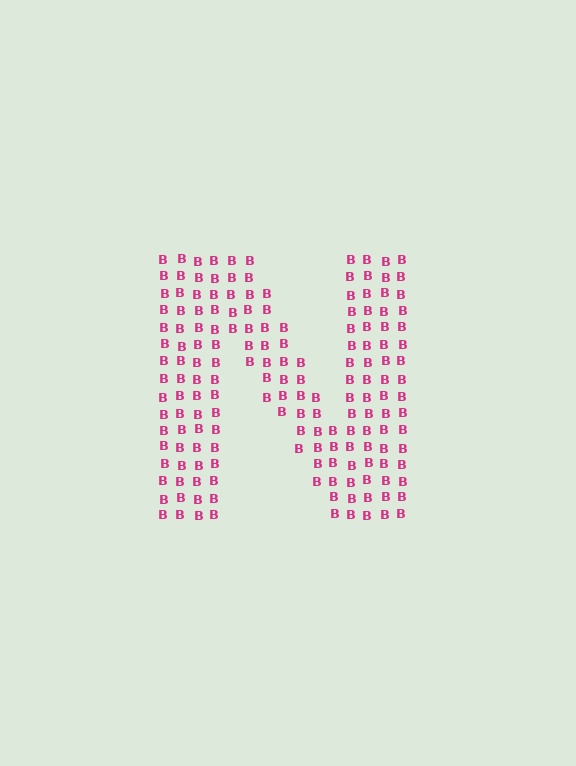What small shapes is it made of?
It is made of small letter B's.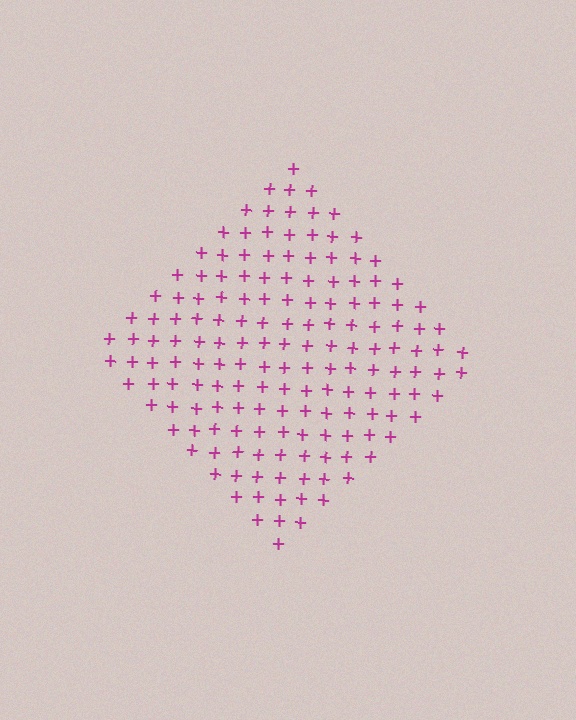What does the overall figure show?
The overall figure shows a diamond.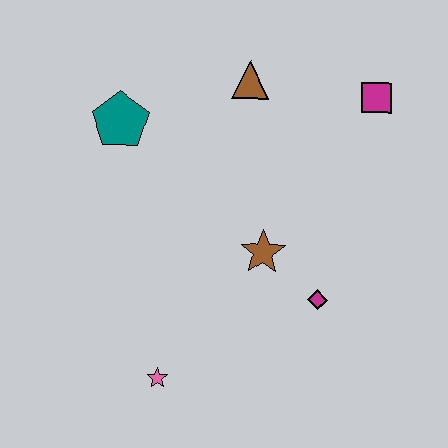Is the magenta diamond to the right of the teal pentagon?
Yes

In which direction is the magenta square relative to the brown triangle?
The magenta square is to the right of the brown triangle.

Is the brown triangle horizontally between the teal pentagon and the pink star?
No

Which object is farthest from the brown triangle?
The pink star is farthest from the brown triangle.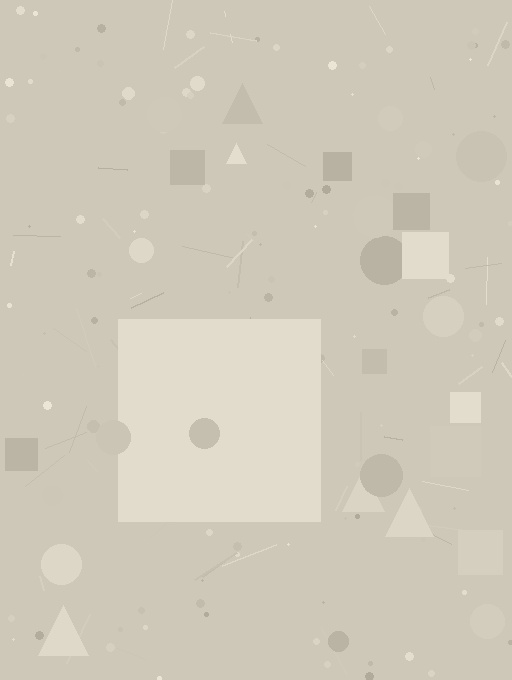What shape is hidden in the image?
A square is hidden in the image.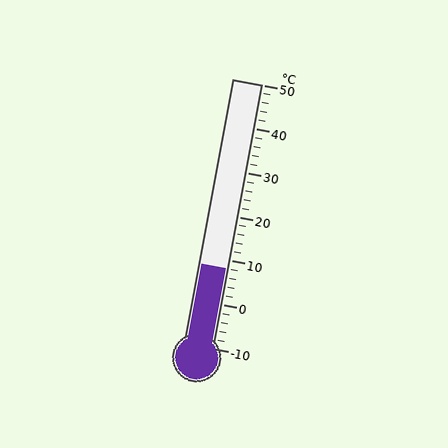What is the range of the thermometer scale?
The thermometer scale ranges from -10°C to 50°C.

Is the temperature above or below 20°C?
The temperature is below 20°C.